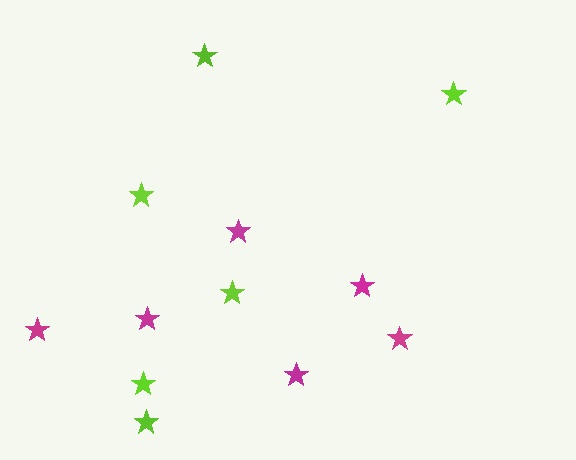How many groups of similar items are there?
There are 2 groups: one group of magenta stars (6) and one group of lime stars (6).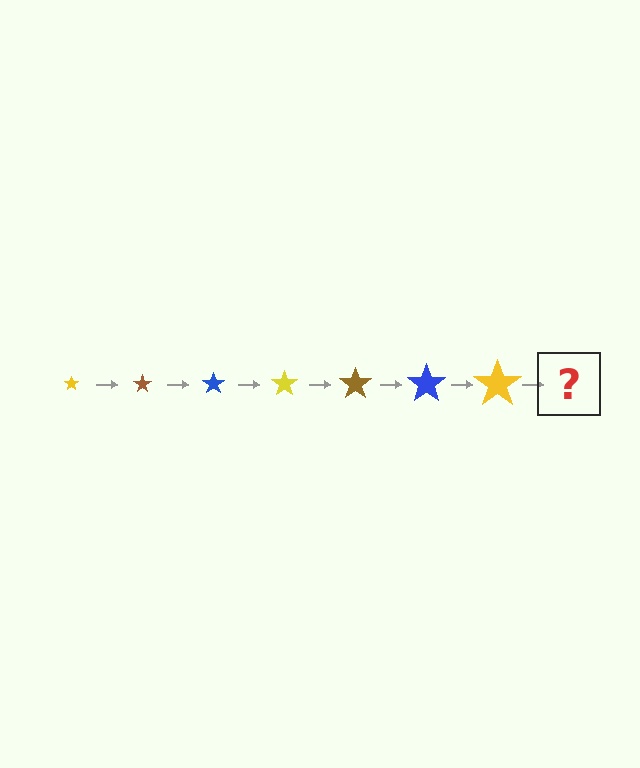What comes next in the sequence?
The next element should be a brown star, larger than the previous one.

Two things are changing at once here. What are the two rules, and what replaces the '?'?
The two rules are that the star grows larger each step and the color cycles through yellow, brown, and blue. The '?' should be a brown star, larger than the previous one.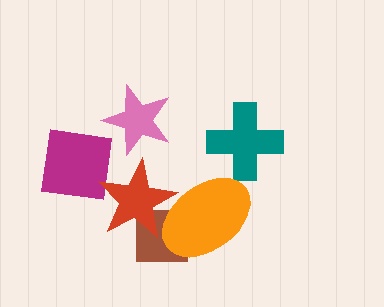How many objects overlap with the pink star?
0 objects overlap with the pink star.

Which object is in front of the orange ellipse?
The red star is in front of the orange ellipse.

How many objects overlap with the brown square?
2 objects overlap with the brown square.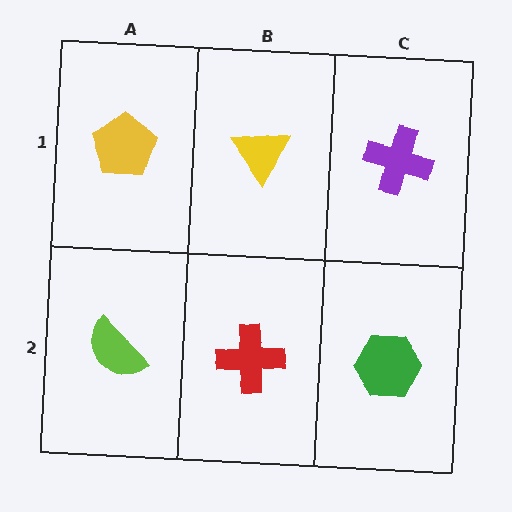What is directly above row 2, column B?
A yellow triangle.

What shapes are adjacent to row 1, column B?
A red cross (row 2, column B), a yellow pentagon (row 1, column A), a purple cross (row 1, column C).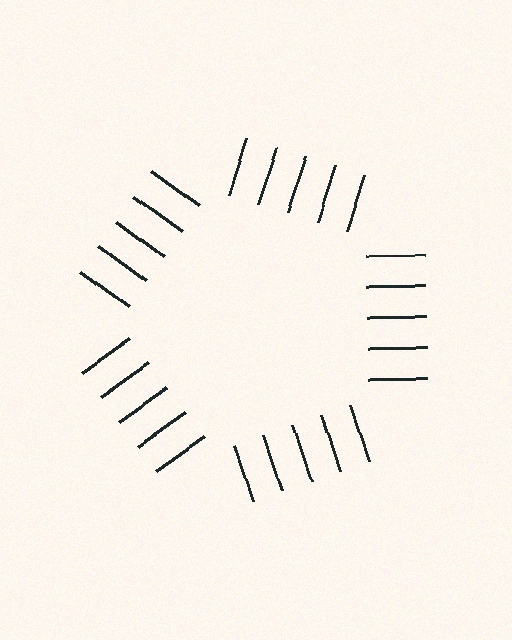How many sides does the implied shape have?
5 sides — the line-ends trace a pentagon.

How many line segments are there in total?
25 — 5 along each of the 5 edges.